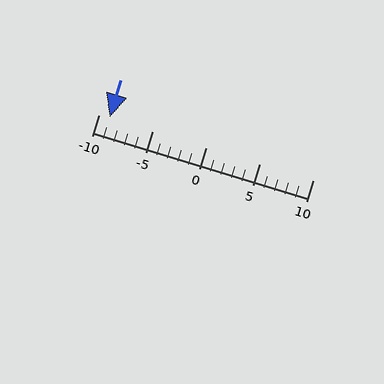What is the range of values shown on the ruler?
The ruler shows values from -10 to 10.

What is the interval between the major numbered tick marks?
The major tick marks are spaced 5 units apart.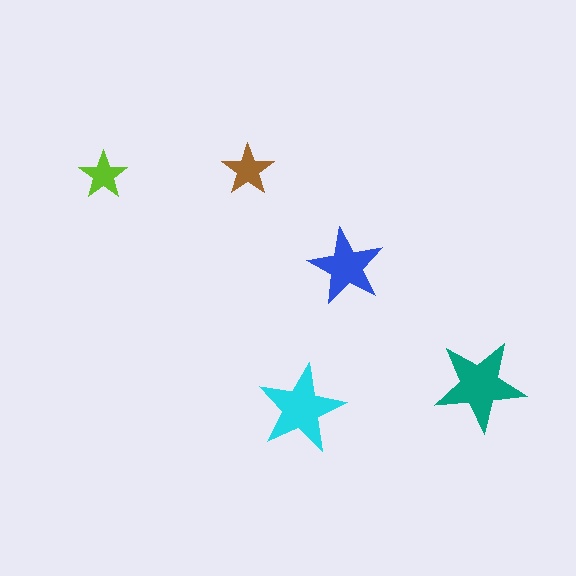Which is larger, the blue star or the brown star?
The blue one.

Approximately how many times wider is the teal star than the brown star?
About 2 times wider.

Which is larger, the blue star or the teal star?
The teal one.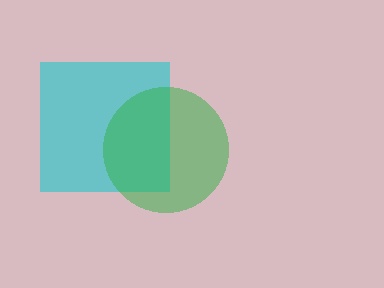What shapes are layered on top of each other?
The layered shapes are: a cyan square, a green circle.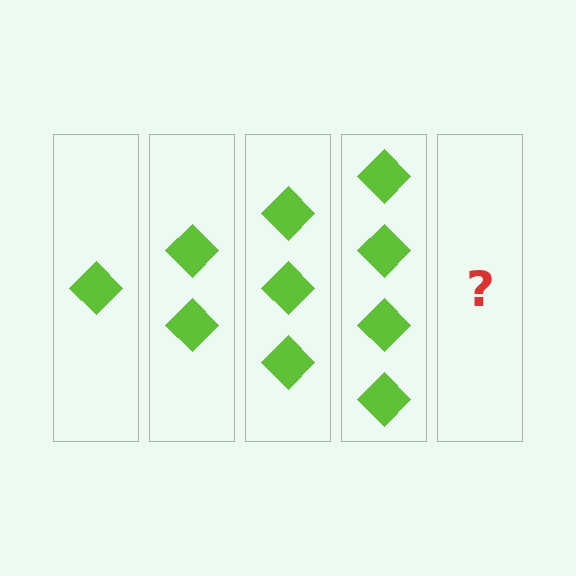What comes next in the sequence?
The next element should be 5 diamonds.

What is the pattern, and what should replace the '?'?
The pattern is that each step adds one more diamond. The '?' should be 5 diamonds.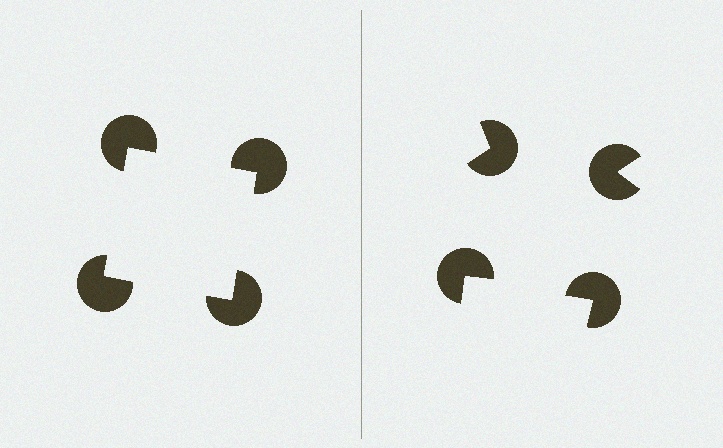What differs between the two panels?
The pac-man discs are positioned identically on both sides; only the wedge orientations differ. On the left they align to a square; on the right they are misaligned.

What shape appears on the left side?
An illusory square.